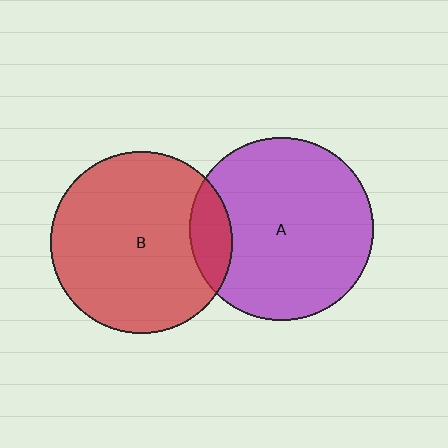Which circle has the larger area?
Circle A (purple).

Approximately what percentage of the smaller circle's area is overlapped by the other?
Approximately 15%.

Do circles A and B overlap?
Yes.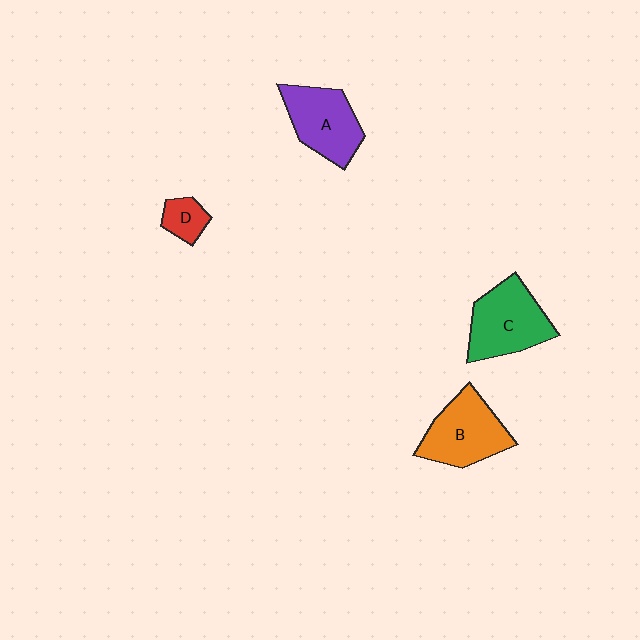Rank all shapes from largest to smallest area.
From largest to smallest: C (green), B (orange), A (purple), D (red).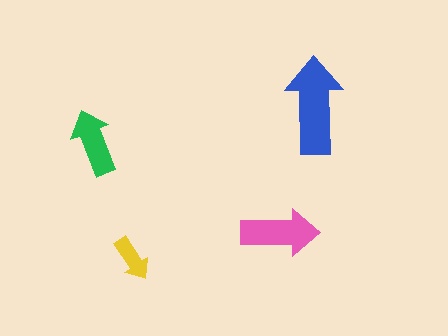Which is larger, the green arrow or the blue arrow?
The blue one.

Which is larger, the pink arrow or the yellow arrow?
The pink one.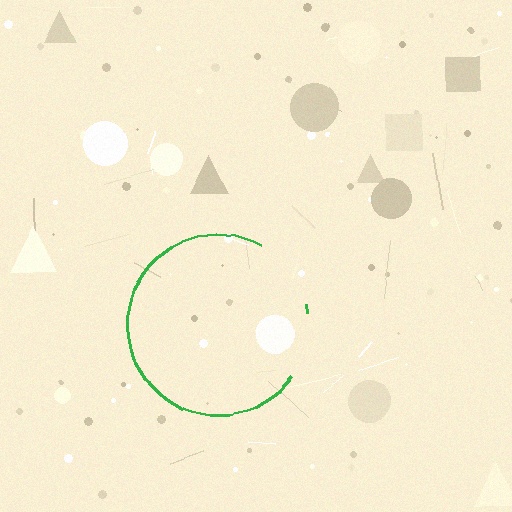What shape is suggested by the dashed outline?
The dashed outline suggests a circle.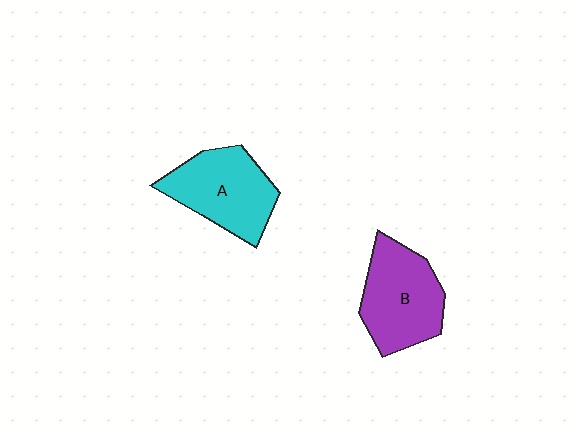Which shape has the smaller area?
Shape A (cyan).